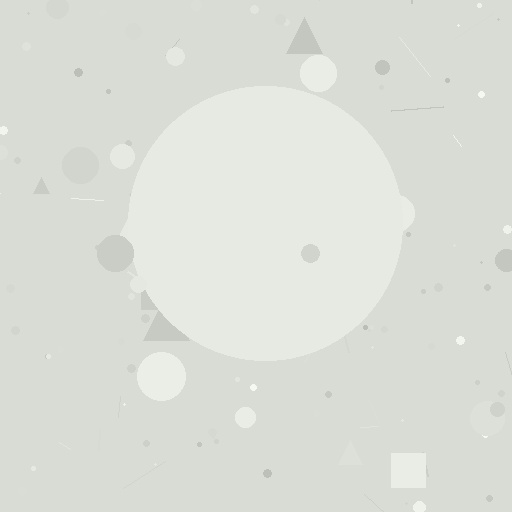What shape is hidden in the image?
A circle is hidden in the image.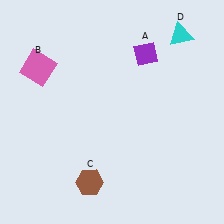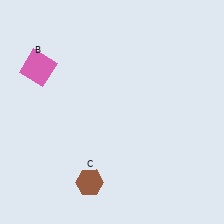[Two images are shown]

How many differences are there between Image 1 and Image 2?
There are 2 differences between the two images.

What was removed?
The purple diamond (A), the cyan triangle (D) were removed in Image 2.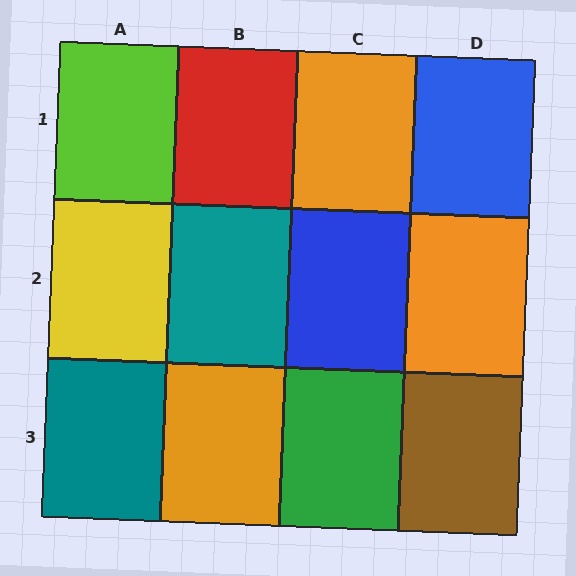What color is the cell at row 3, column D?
Brown.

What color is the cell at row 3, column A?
Teal.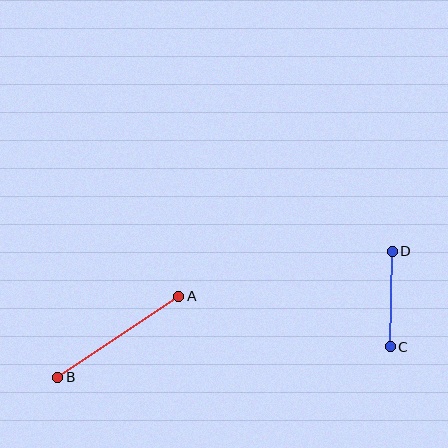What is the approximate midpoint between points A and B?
The midpoint is at approximately (118, 337) pixels.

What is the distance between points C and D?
The distance is approximately 96 pixels.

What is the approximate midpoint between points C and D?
The midpoint is at approximately (391, 299) pixels.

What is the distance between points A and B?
The distance is approximately 145 pixels.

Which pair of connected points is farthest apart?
Points A and B are farthest apart.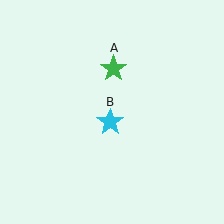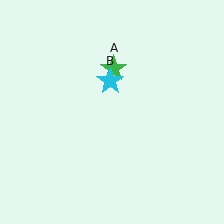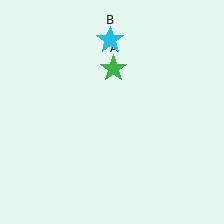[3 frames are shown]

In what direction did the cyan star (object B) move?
The cyan star (object B) moved up.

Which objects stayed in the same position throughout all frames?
Green star (object A) remained stationary.